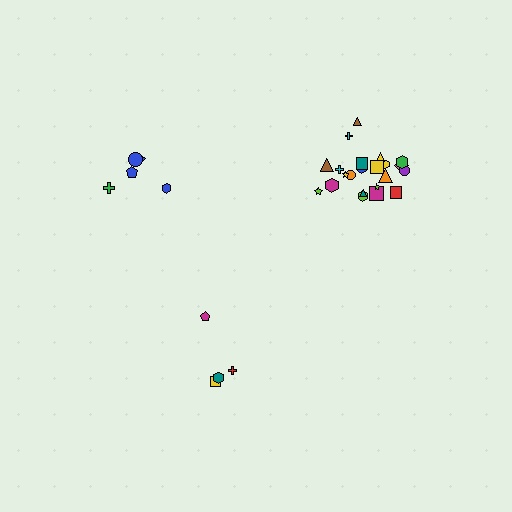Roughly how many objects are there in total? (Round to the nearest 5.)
Roughly 30 objects in total.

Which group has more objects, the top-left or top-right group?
The top-right group.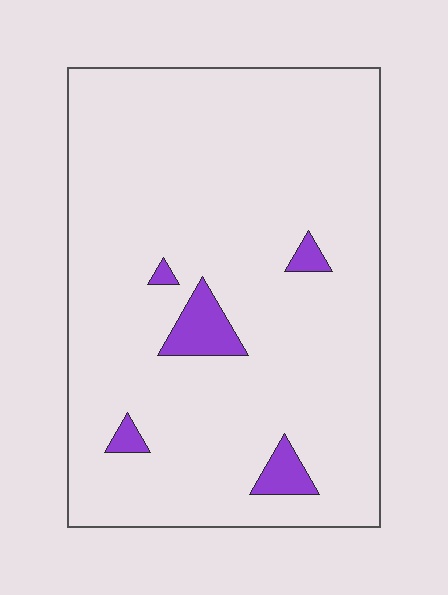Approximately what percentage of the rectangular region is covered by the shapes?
Approximately 5%.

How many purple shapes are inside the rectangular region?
5.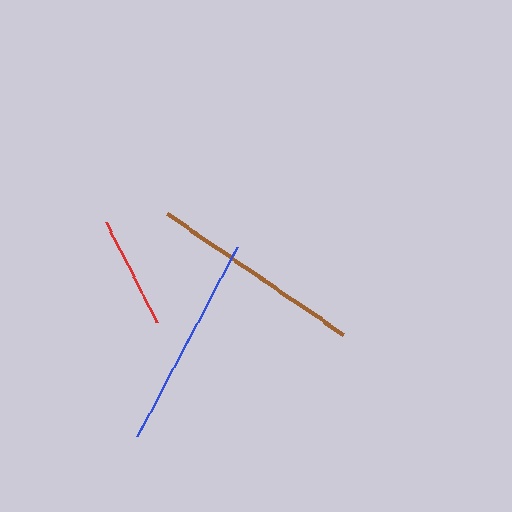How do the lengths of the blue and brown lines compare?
The blue and brown lines are approximately the same length.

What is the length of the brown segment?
The brown segment is approximately 214 pixels long.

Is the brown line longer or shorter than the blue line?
The blue line is longer than the brown line.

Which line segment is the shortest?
The red line is the shortest at approximately 113 pixels.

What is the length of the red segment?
The red segment is approximately 113 pixels long.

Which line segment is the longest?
The blue line is the longest at approximately 214 pixels.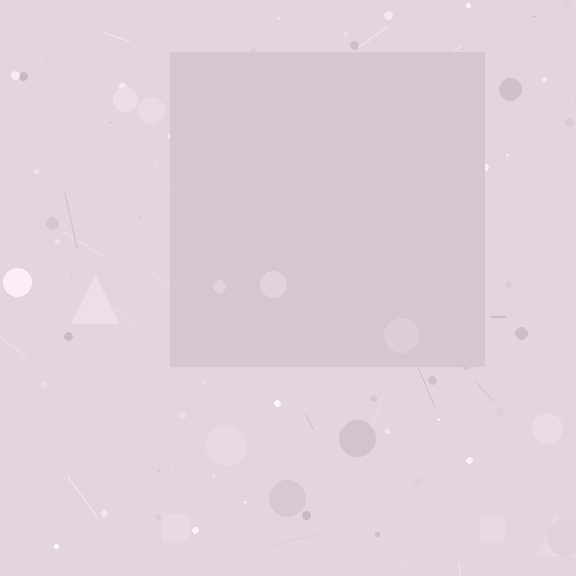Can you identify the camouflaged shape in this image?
The camouflaged shape is a square.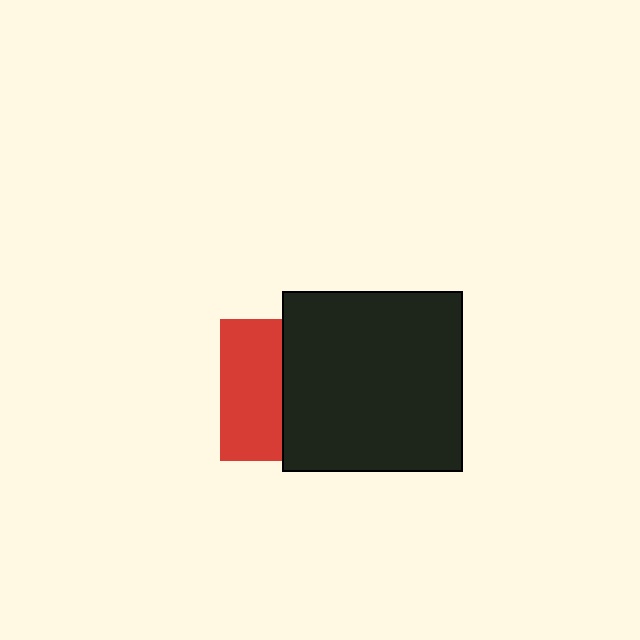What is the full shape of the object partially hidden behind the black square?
The partially hidden object is a red square.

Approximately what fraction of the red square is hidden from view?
Roughly 56% of the red square is hidden behind the black square.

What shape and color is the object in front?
The object in front is a black square.